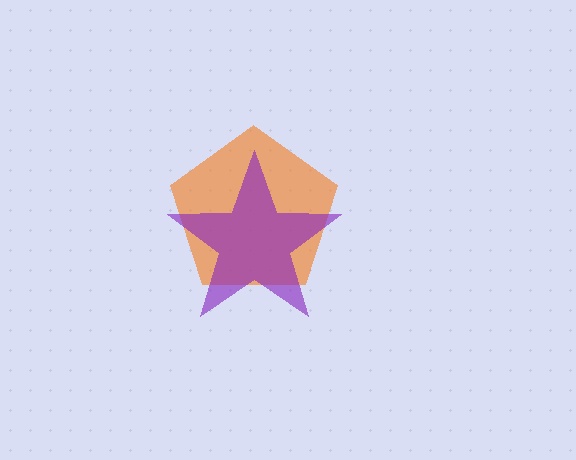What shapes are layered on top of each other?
The layered shapes are: an orange pentagon, a purple star.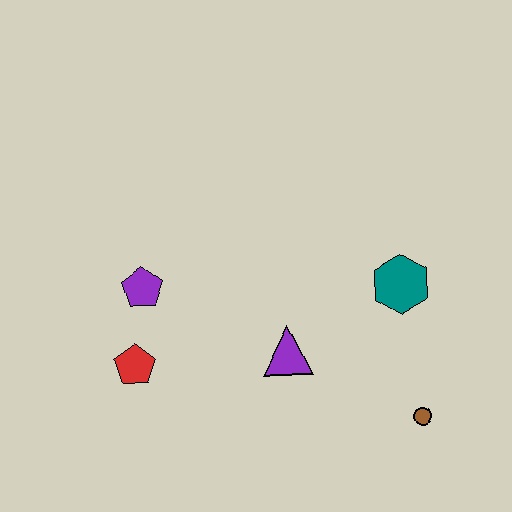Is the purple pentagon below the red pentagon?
No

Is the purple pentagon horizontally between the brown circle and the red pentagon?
Yes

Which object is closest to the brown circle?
The teal hexagon is closest to the brown circle.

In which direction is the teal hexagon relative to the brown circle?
The teal hexagon is above the brown circle.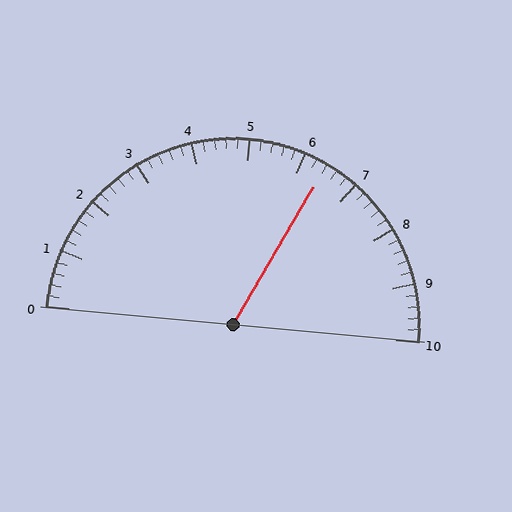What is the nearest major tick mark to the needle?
The nearest major tick mark is 6.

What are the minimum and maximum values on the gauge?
The gauge ranges from 0 to 10.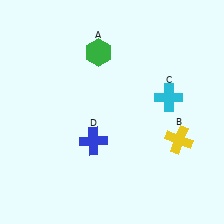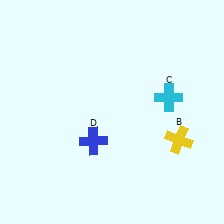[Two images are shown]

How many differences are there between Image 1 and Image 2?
There is 1 difference between the two images.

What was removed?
The green hexagon (A) was removed in Image 2.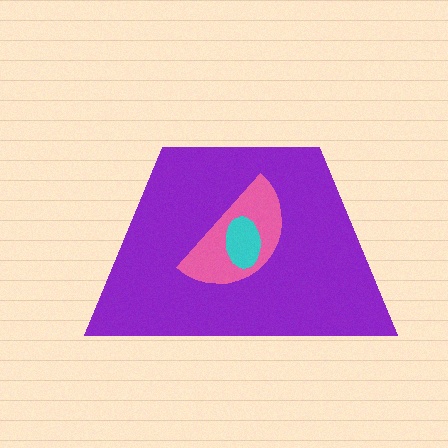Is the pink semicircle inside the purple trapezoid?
Yes.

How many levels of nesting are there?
3.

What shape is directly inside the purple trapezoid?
The pink semicircle.